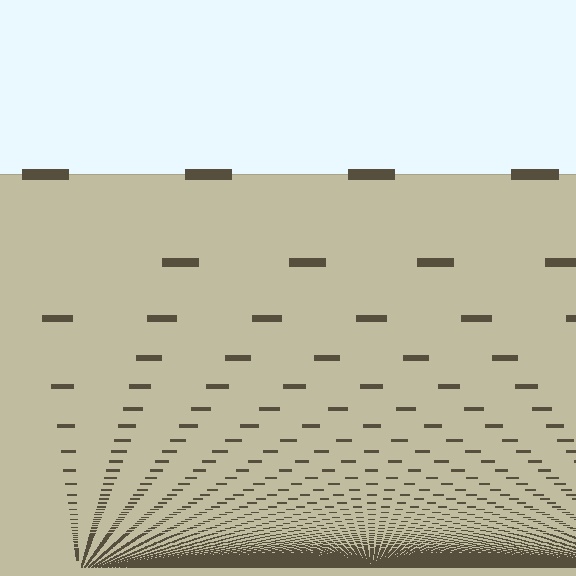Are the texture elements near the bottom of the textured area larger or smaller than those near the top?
Smaller. The gradient is inverted — elements near the bottom are smaller and denser.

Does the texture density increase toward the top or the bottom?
Density increases toward the bottom.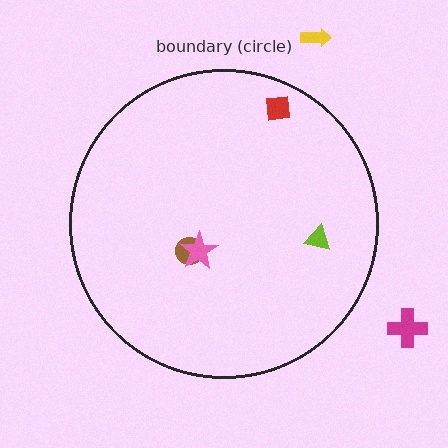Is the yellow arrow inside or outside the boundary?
Outside.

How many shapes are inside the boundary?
4 inside, 2 outside.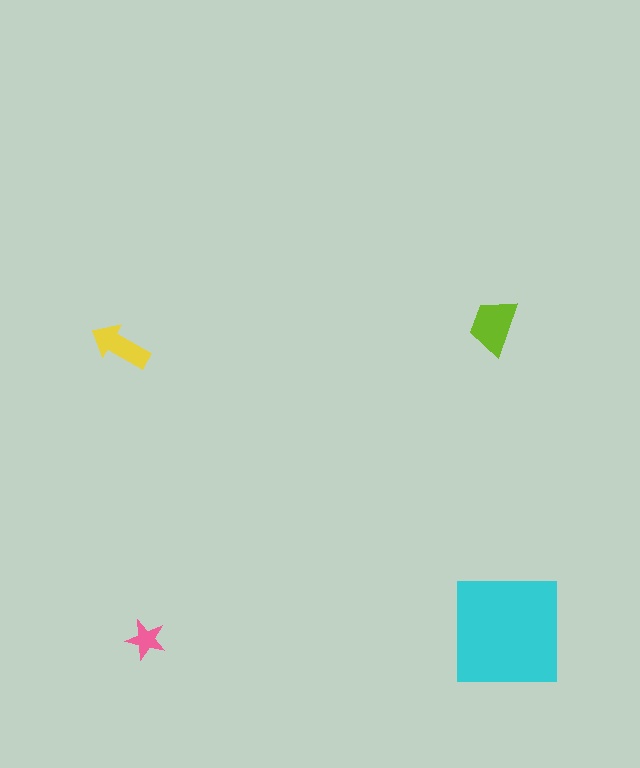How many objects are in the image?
There are 4 objects in the image.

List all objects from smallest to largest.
The pink star, the yellow arrow, the lime trapezoid, the cyan square.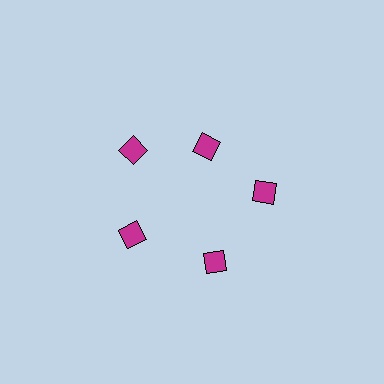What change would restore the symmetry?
The symmetry would be restored by moving it outward, back onto the ring so that all 5 diamonds sit at equal angles and equal distance from the center.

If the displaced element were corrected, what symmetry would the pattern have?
It would have 5-fold rotational symmetry — the pattern would map onto itself every 72 degrees.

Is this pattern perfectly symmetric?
No. The 5 magenta diamonds are arranged in a ring, but one element near the 1 o'clock position is pulled inward toward the center, breaking the 5-fold rotational symmetry.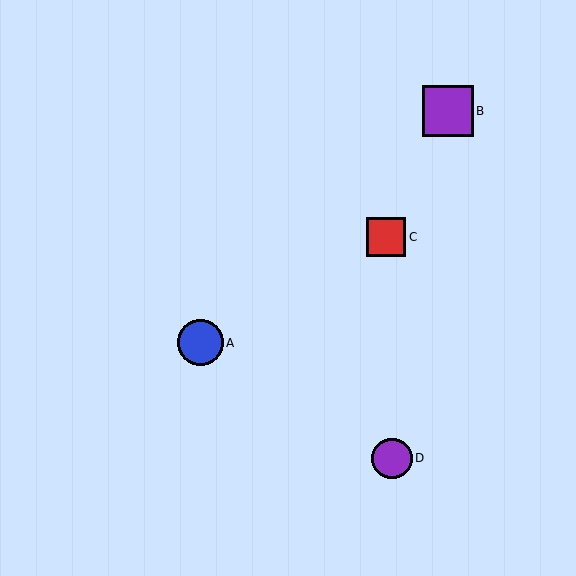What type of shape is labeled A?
Shape A is a blue circle.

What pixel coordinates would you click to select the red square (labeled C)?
Click at (386, 237) to select the red square C.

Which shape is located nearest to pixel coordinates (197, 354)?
The blue circle (labeled A) at (200, 343) is nearest to that location.